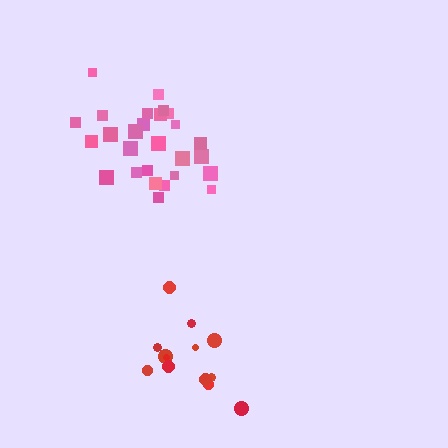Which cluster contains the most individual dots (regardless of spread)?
Pink (27).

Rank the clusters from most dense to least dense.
pink, red.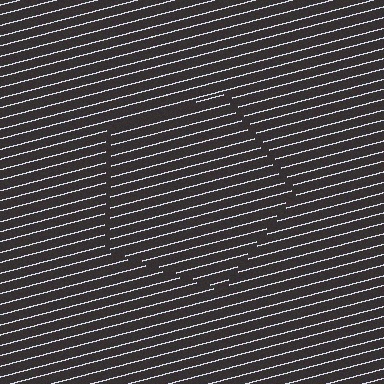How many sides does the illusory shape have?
5 sides — the line-ends trace a pentagon.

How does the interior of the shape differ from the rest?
The interior of the shape contains the same grating, shifted by half a period — the contour is defined by the phase discontinuity where line-ends from the inner and outer gratings abut.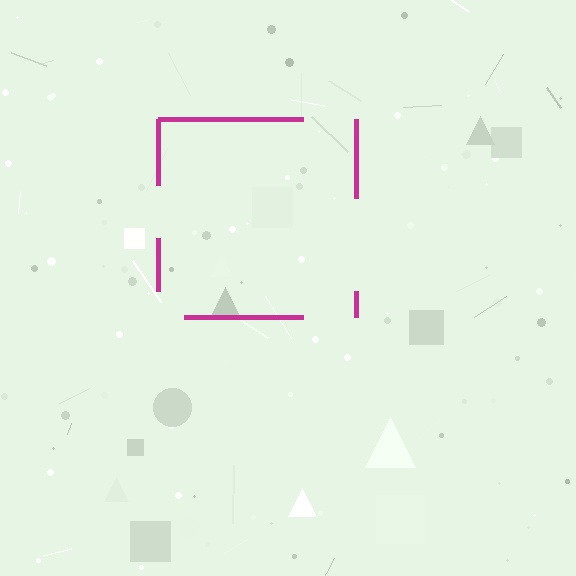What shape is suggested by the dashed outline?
The dashed outline suggests a square.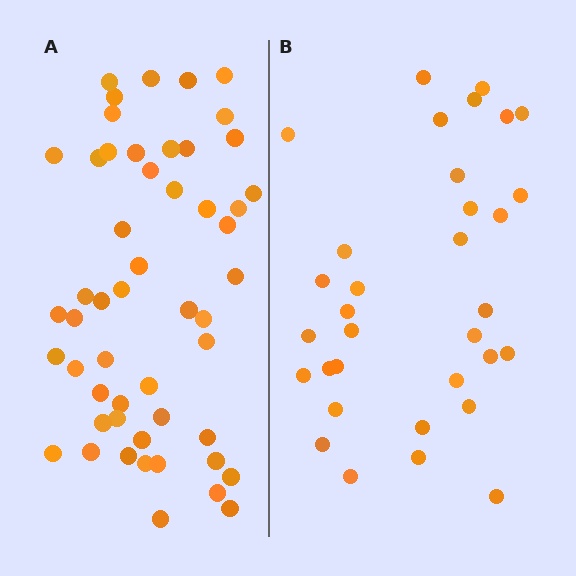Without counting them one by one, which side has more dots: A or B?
Region A (the left region) has more dots.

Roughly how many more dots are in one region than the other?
Region A has approximately 20 more dots than region B.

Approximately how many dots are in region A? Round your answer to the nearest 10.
About 50 dots. (The exact count is 52, which rounds to 50.)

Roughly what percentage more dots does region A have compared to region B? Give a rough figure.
About 60% more.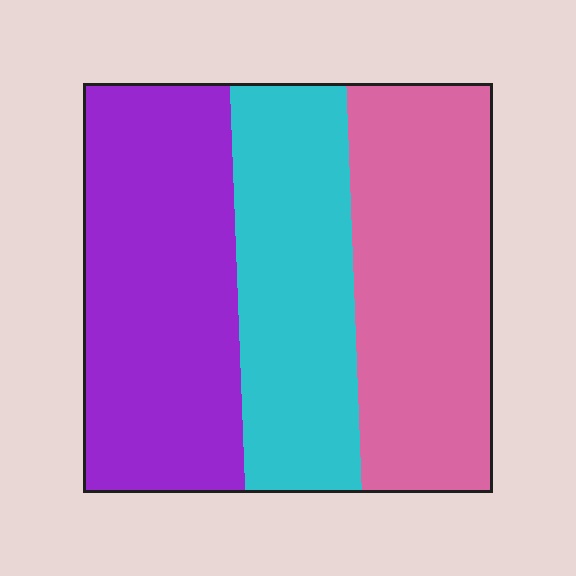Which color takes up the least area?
Cyan, at roughly 30%.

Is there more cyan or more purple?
Purple.